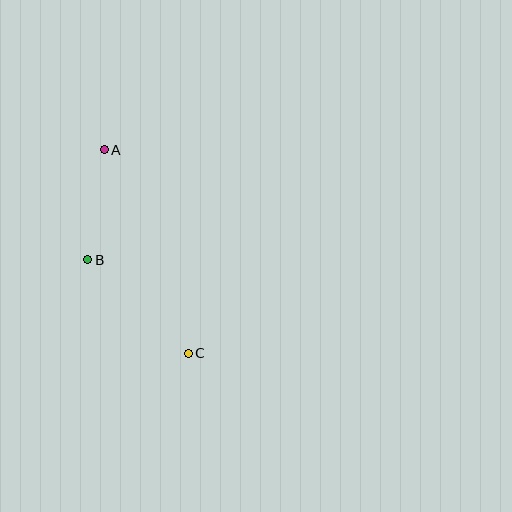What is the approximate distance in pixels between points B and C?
The distance between B and C is approximately 137 pixels.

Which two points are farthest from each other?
Points A and C are farthest from each other.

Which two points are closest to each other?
Points A and B are closest to each other.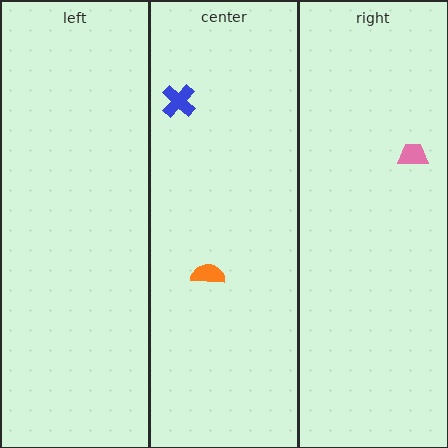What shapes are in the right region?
The pink trapezoid.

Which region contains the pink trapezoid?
The right region.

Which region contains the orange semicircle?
The center region.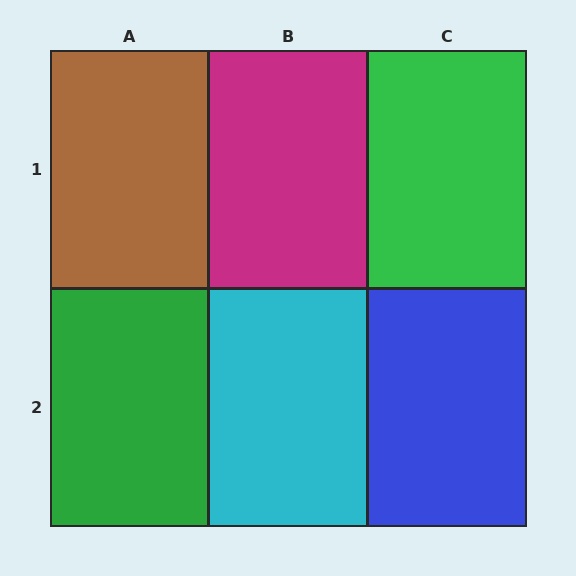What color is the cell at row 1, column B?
Magenta.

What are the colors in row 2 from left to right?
Green, cyan, blue.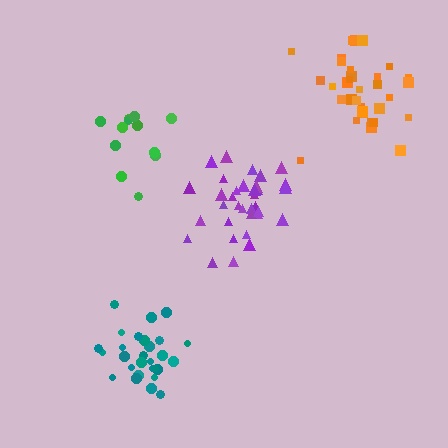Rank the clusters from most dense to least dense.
teal, purple, orange, green.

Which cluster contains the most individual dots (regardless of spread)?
Purple (34).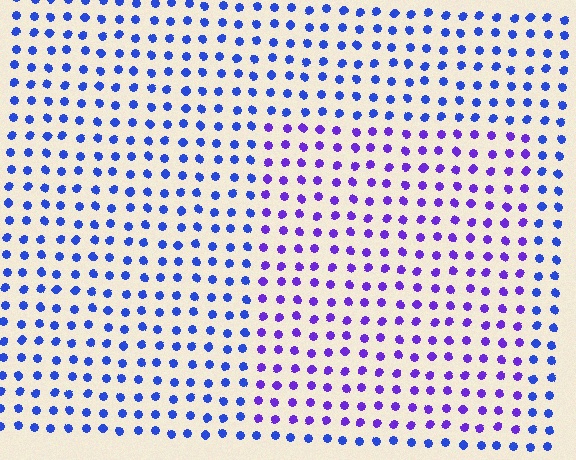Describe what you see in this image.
The image is filled with small blue elements in a uniform arrangement. A rectangle-shaped region is visible where the elements are tinted to a slightly different hue, forming a subtle color boundary.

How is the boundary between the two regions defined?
The boundary is defined purely by a slight shift in hue (about 35 degrees). Spacing, size, and orientation are identical on both sides.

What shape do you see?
I see a rectangle.